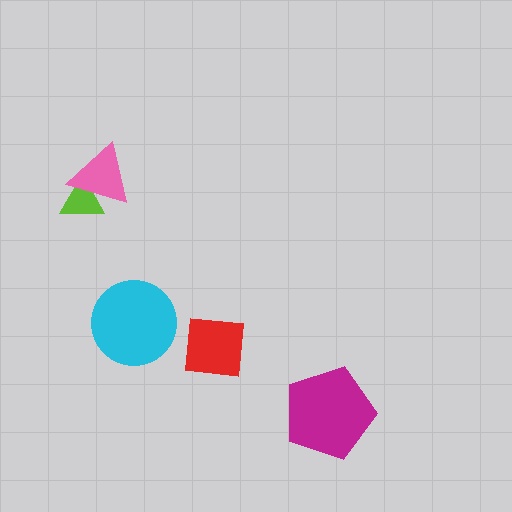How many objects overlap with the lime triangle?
1 object overlaps with the lime triangle.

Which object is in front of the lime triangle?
The pink triangle is in front of the lime triangle.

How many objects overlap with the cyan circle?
0 objects overlap with the cyan circle.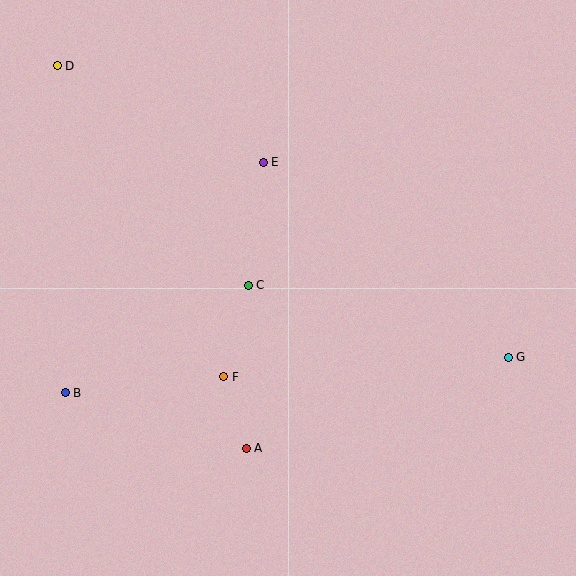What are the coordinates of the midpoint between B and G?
The midpoint between B and G is at (287, 375).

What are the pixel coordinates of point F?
Point F is at (224, 377).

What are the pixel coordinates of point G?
Point G is at (508, 357).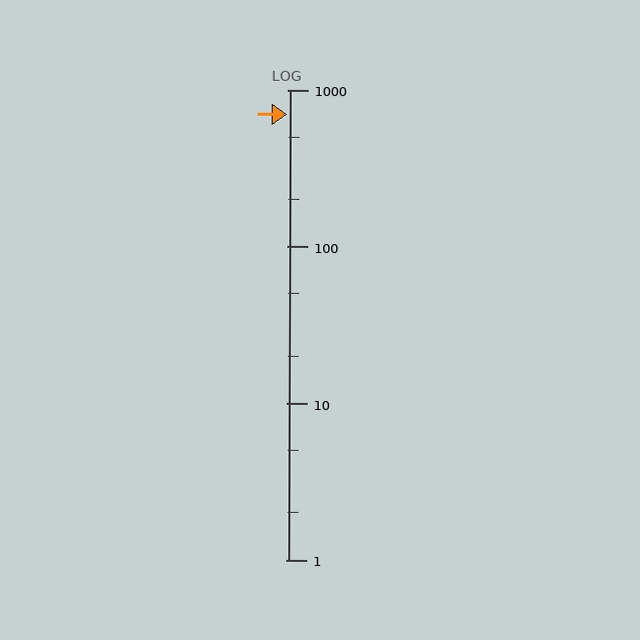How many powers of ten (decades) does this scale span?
The scale spans 3 decades, from 1 to 1000.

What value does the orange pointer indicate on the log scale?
The pointer indicates approximately 700.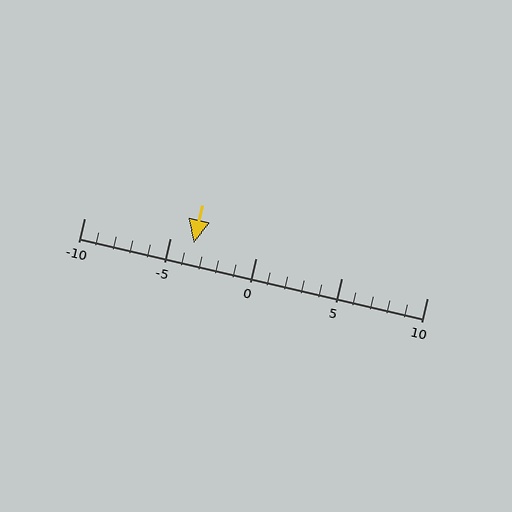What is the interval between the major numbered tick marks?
The major tick marks are spaced 5 units apart.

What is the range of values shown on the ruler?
The ruler shows values from -10 to 10.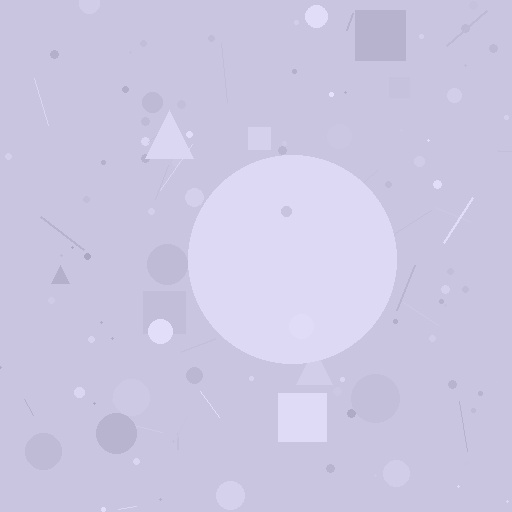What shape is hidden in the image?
A circle is hidden in the image.